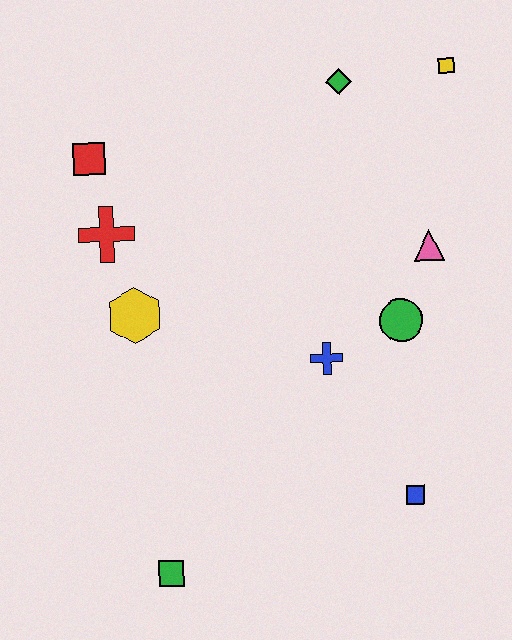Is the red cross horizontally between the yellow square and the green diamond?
No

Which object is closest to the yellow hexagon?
The red cross is closest to the yellow hexagon.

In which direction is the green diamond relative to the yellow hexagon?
The green diamond is above the yellow hexagon.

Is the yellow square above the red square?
Yes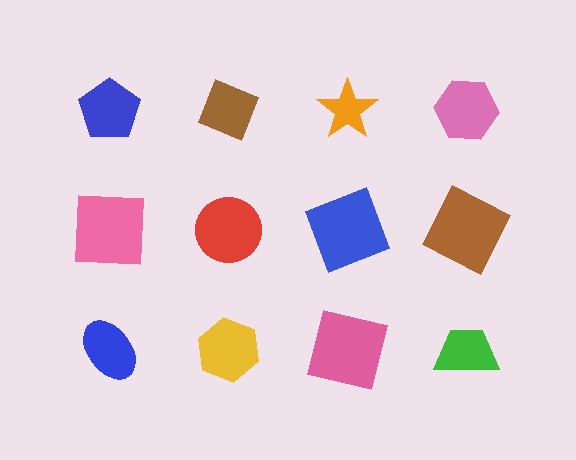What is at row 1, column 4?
A pink hexagon.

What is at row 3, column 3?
A pink square.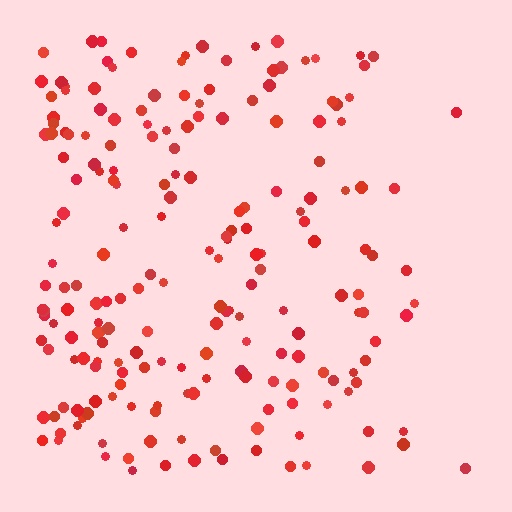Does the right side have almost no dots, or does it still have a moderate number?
Still a moderate number, just noticeably fewer than the left.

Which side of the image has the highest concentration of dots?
The left.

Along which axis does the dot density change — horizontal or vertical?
Horizontal.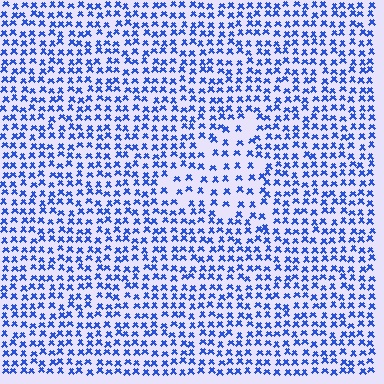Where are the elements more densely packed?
The elements are more densely packed outside the triangle boundary.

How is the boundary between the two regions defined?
The boundary is defined by a change in element density (approximately 1.7x ratio). All elements are the same color, size, and shape.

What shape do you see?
I see a triangle.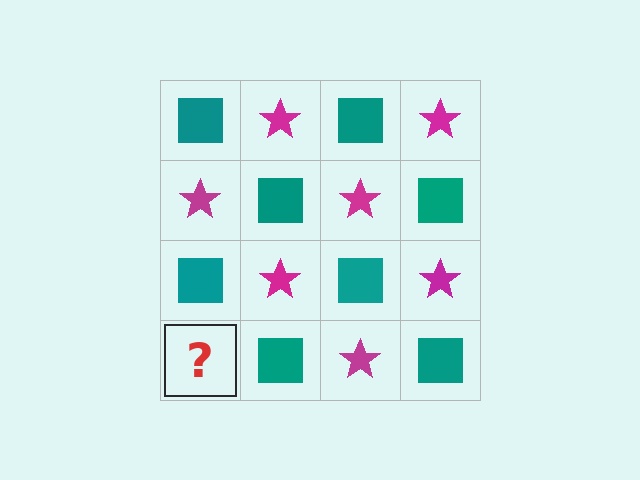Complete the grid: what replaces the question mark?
The question mark should be replaced with a magenta star.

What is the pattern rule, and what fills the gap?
The rule is that it alternates teal square and magenta star in a checkerboard pattern. The gap should be filled with a magenta star.